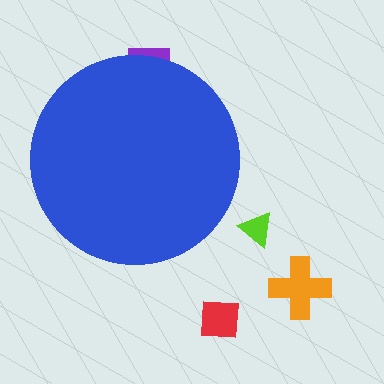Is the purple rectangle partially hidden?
Yes, the purple rectangle is partially hidden behind the blue circle.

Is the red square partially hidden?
No, the red square is fully visible.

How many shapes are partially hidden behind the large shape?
1 shape is partially hidden.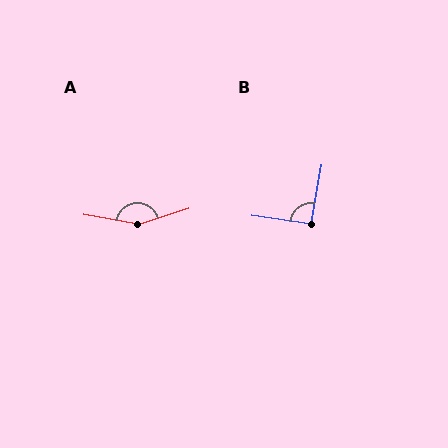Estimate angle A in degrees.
Approximately 152 degrees.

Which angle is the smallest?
B, at approximately 92 degrees.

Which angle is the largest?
A, at approximately 152 degrees.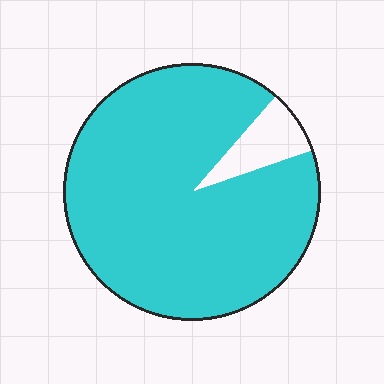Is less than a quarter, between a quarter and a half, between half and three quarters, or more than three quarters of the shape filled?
More than three quarters.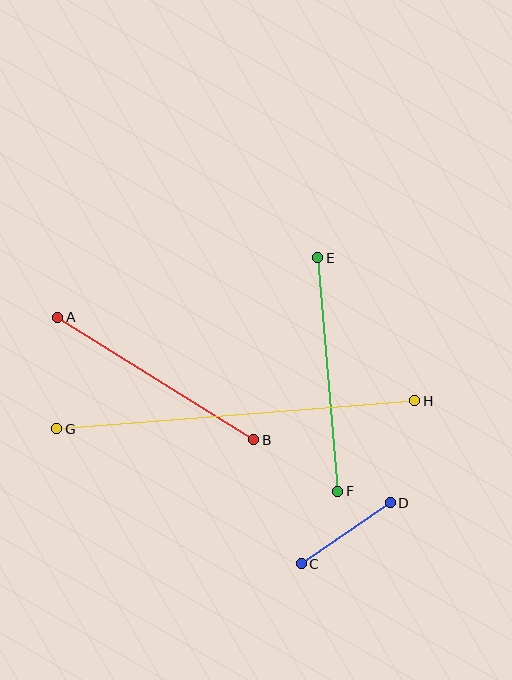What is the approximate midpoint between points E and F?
The midpoint is at approximately (328, 374) pixels.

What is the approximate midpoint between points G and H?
The midpoint is at approximately (236, 415) pixels.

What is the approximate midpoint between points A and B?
The midpoint is at approximately (156, 379) pixels.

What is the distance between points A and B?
The distance is approximately 231 pixels.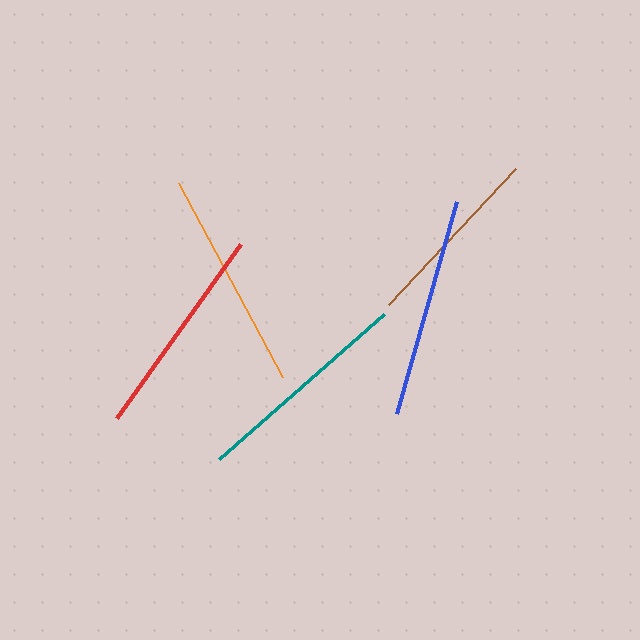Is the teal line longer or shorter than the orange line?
The orange line is longer than the teal line.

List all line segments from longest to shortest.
From longest to shortest: blue, orange, teal, red, brown.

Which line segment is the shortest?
The brown line is the shortest at approximately 187 pixels.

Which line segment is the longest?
The blue line is the longest at approximately 221 pixels.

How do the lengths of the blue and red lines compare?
The blue and red lines are approximately the same length.